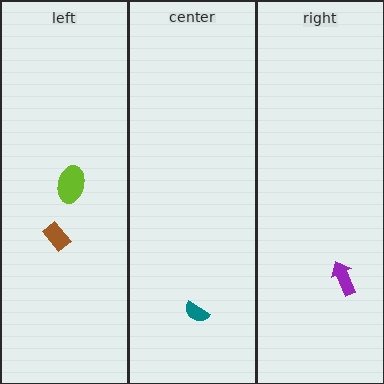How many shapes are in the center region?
1.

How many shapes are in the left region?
2.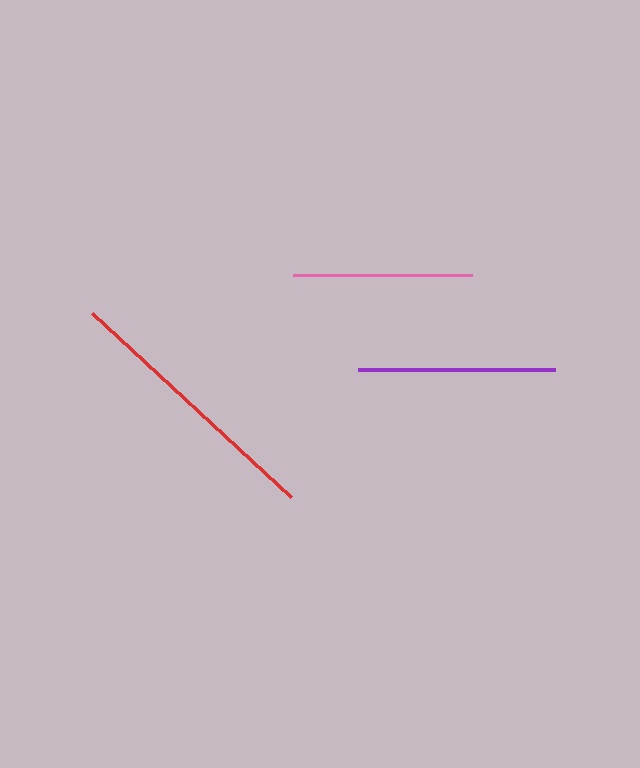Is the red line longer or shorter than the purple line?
The red line is longer than the purple line.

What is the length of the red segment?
The red segment is approximately 271 pixels long.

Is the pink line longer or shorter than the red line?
The red line is longer than the pink line.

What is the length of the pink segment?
The pink segment is approximately 179 pixels long.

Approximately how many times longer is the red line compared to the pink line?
The red line is approximately 1.5 times the length of the pink line.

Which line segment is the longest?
The red line is the longest at approximately 271 pixels.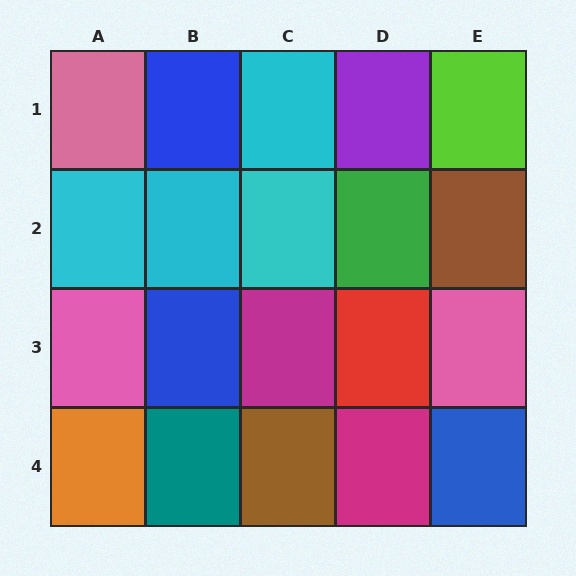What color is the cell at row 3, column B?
Blue.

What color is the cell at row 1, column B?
Blue.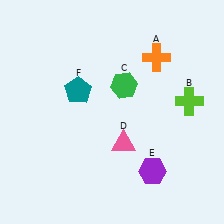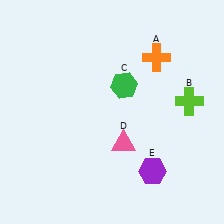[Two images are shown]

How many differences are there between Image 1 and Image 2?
There is 1 difference between the two images.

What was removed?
The teal pentagon (F) was removed in Image 2.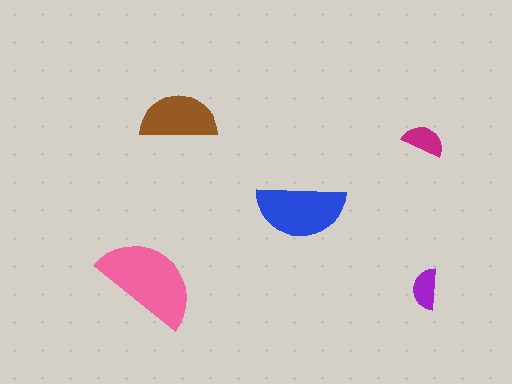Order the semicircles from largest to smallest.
the pink one, the blue one, the brown one, the magenta one, the purple one.